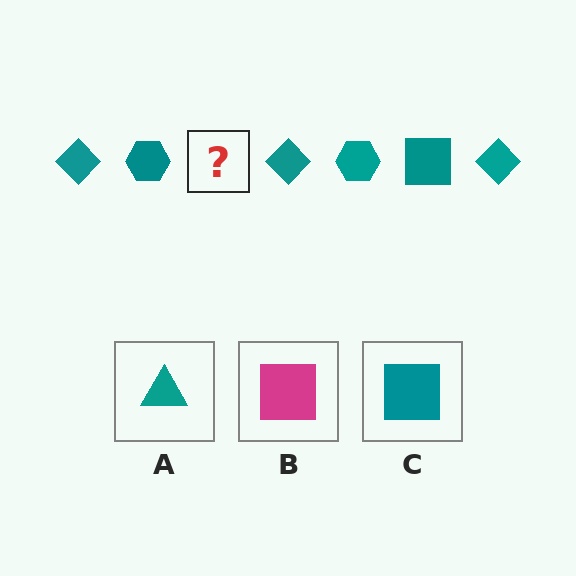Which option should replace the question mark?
Option C.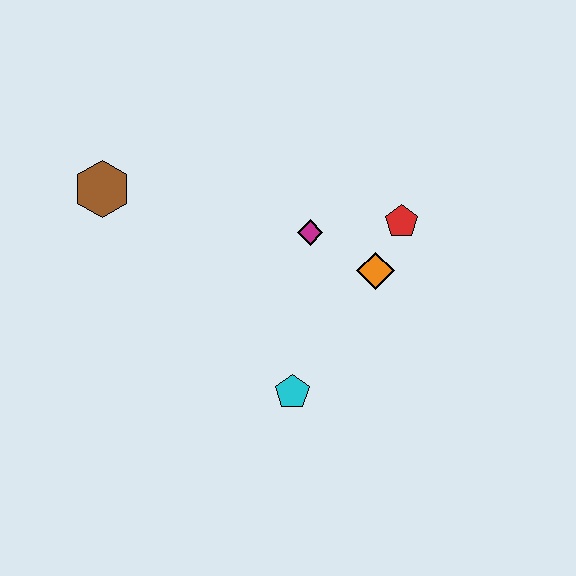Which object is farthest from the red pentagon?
The brown hexagon is farthest from the red pentagon.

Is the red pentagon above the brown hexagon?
No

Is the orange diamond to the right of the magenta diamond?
Yes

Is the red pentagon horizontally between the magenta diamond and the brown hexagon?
No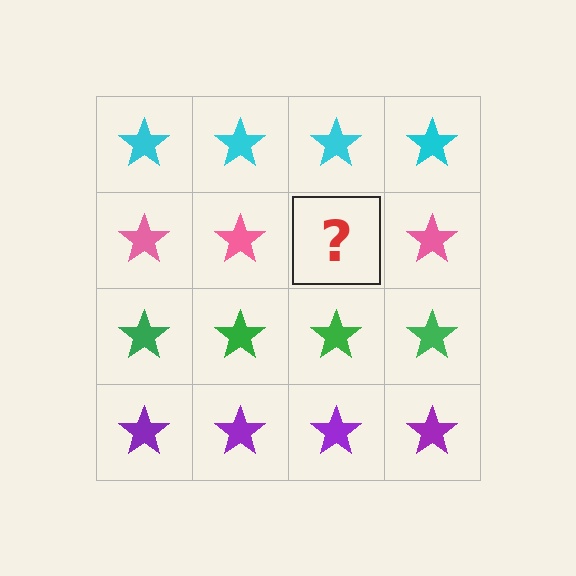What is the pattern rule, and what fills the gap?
The rule is that each row has a consistent color. The gap should be filled with a pink star.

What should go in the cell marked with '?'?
The missing cell should contain a pink star.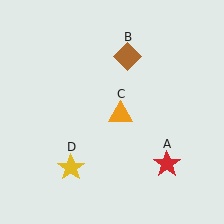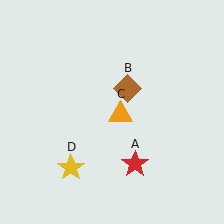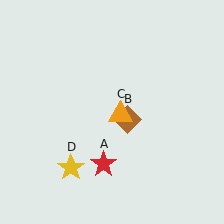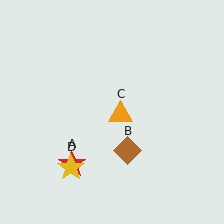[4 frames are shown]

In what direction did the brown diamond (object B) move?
The brown diamond (object B) moved down.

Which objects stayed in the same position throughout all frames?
Orange triangle (object C) and yellow star (object D) remained stationary.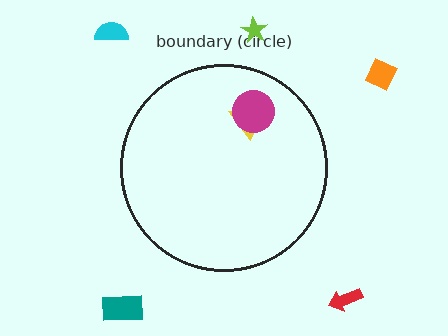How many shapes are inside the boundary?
2 inside, 5 outside.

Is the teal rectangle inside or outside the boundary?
Outside.